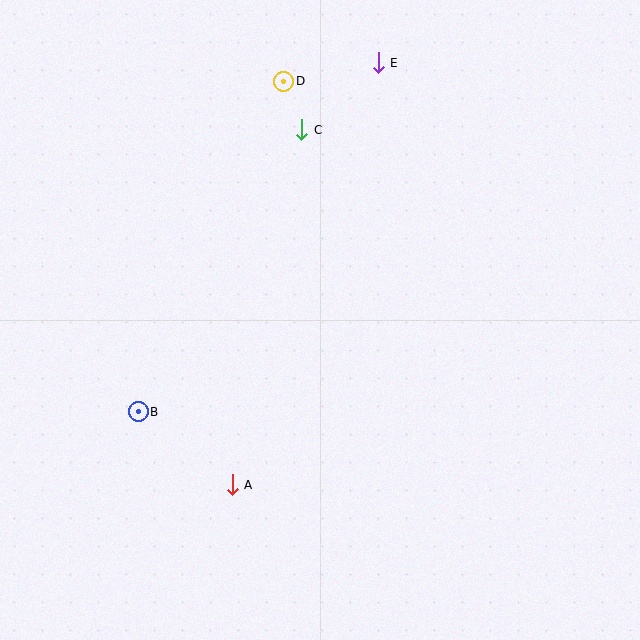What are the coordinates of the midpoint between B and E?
The midpoint between B and E is at (258, 237).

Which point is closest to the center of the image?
Point A at (232, 485) is closest to the center.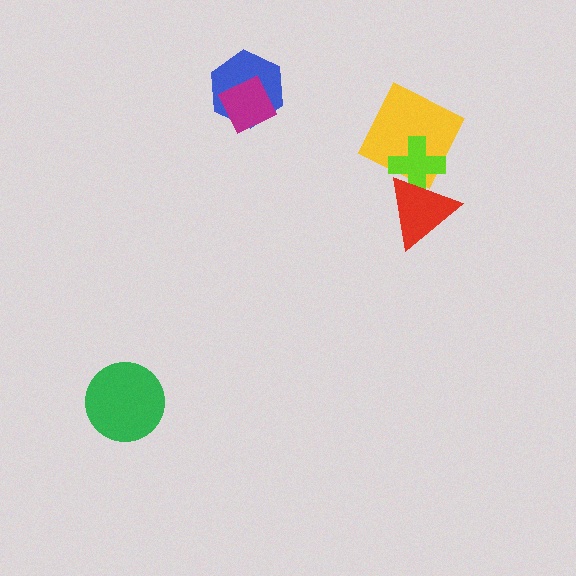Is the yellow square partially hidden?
Yes, it is partially covered by another shape.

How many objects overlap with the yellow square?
1 object overlaps with the yellow square.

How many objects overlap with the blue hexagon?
1 object overlaps with the blue hexagon.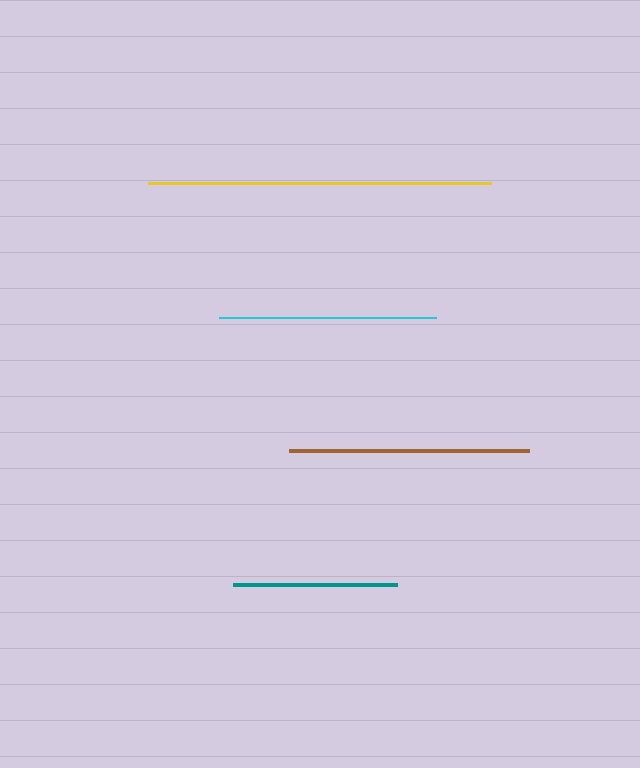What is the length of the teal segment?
The teal segment is approximately 164 pixels long.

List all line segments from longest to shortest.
From longest to shortest: yellow, brown, cyan, teal.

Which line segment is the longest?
The yellow line is the longest at approximately 344 pixels.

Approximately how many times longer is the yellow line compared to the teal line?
The yellow line is approximately 2.1 times the length of the teal line.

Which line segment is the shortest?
The teal line is the shortest at approximately 164 pixels.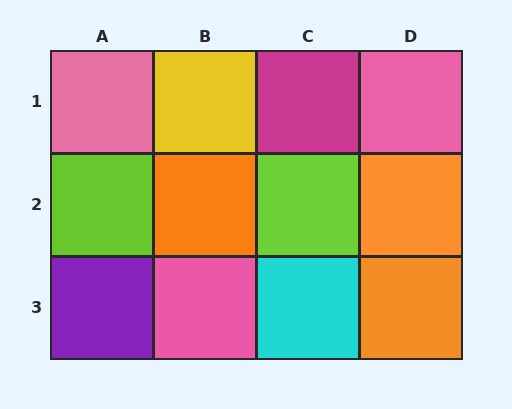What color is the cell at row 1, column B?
Yellow.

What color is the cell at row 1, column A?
Pink.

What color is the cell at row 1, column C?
Magenta.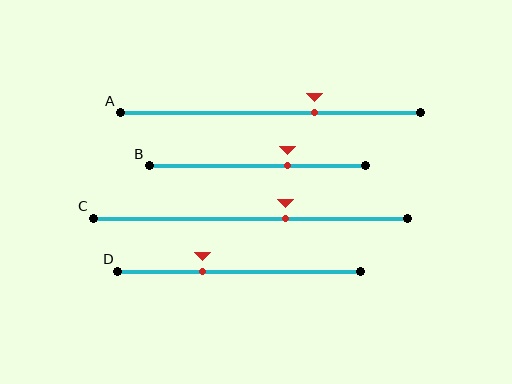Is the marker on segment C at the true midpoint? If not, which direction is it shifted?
No, the marker on segment C is shifted to the right by about 11% of the segment length.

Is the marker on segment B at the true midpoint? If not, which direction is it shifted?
No, the marker on segment B is shifted to the right by about 14% of the segment length.